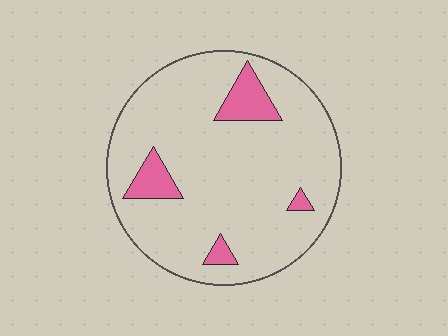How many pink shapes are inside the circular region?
4.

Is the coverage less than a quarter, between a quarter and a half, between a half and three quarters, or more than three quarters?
Less than a quarter.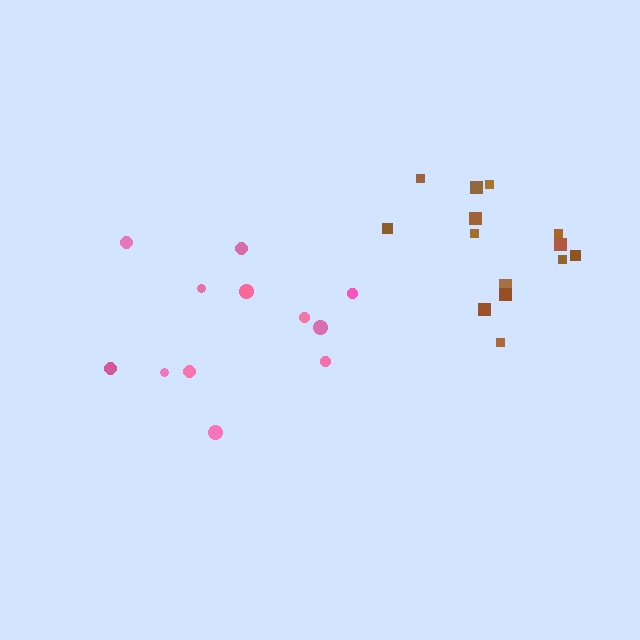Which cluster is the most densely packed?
Brown.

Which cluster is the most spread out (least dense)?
Pink.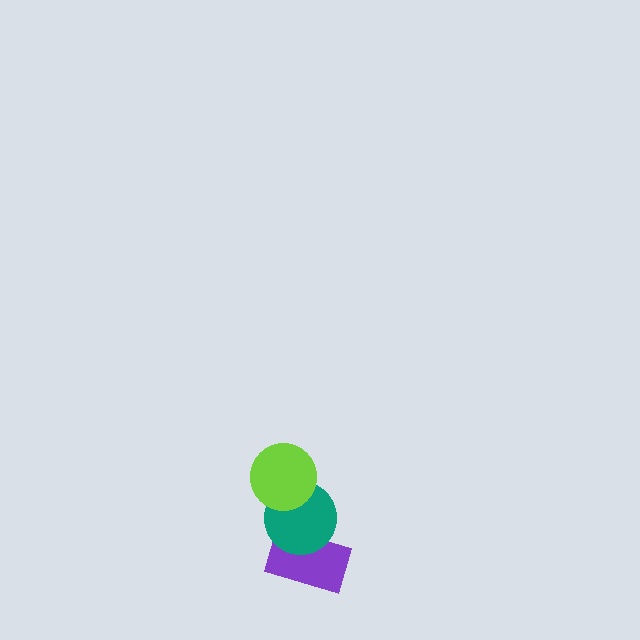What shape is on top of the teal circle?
The lime circle is on top of the teal circle.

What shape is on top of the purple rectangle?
The teal circle is on top of the purple rectangle.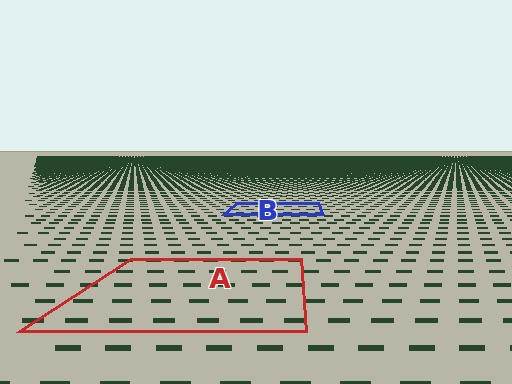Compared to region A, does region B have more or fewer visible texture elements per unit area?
Region B has more texture elements per unit area — they are packed more densely because it is farther away.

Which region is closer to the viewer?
Region A is closer. The texture elements there are larger and more spread out.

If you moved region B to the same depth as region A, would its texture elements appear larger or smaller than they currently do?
They would appear larger. At a closer depth, the same texture elements are projected at a bigger on-screen size.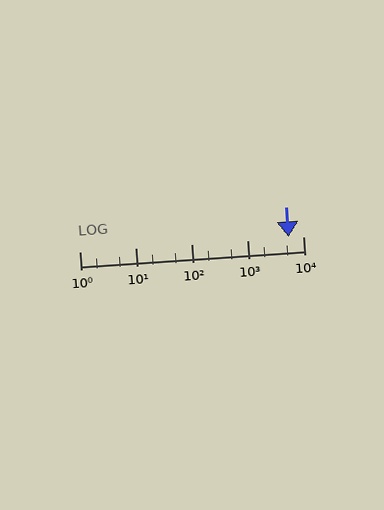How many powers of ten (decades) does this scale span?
The scale spans 4 decades, from 1 to 10000.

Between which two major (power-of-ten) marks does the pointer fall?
The pointer is between 1000 and 10000.